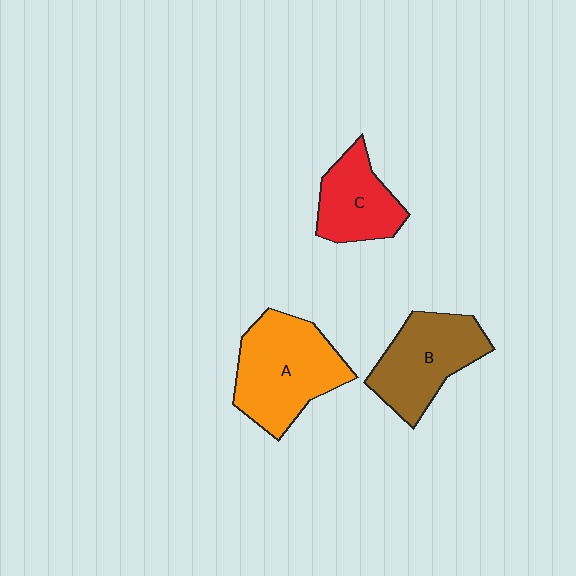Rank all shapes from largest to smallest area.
From largest to smallest: A (orange), B (brown), C (red).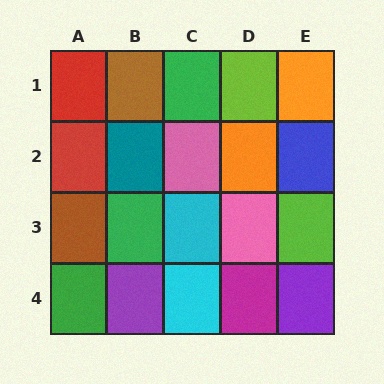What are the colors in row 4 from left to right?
Green, purple, cyan, magenta, purple.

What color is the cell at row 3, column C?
Cyan.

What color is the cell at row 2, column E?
Blue.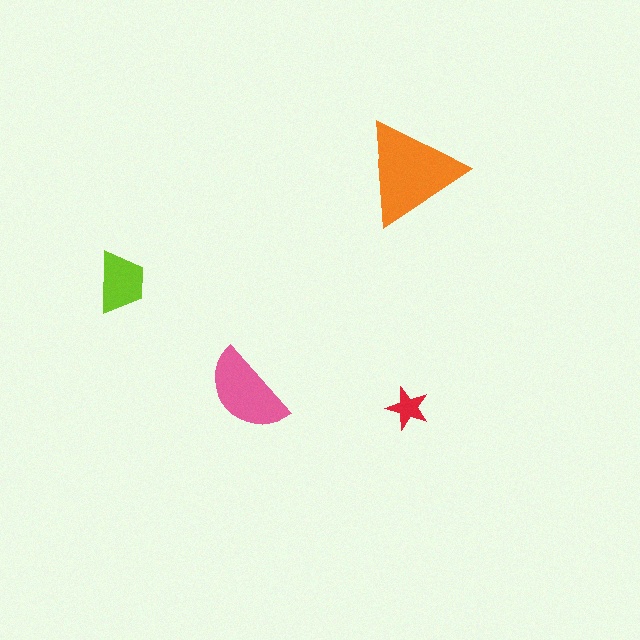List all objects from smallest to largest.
The red star, the lime trapezoid, the pink semicircle, the orange triangle.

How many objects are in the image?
There are 4 objects in the image.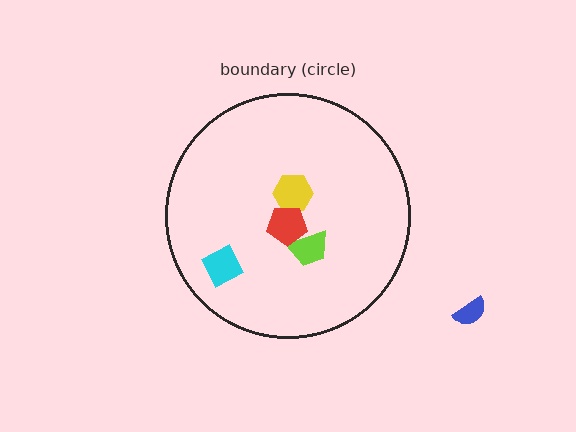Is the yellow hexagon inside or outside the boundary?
Inside.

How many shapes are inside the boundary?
4 inside, 1 outside.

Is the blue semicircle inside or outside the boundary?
Outside.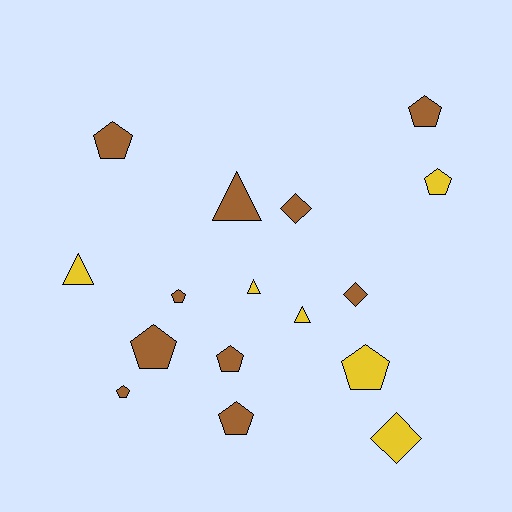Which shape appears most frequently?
Pentagon, with 9 objects.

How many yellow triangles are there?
There are 3 yellow triangles.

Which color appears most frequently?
Brown, with 10 objects.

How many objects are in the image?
There are 16 objects.